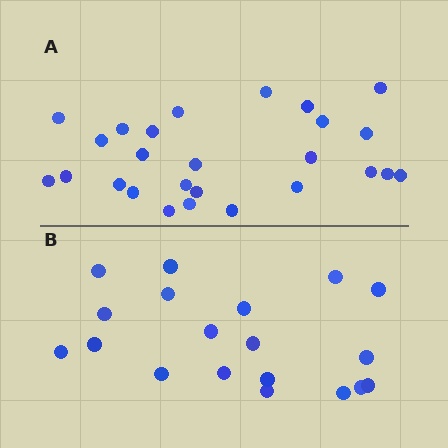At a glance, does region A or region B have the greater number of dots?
Region A (the top region) has more dots.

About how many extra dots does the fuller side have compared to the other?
Region A has roughly 8 or so more dots than region B.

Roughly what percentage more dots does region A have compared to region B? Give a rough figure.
About 35% more.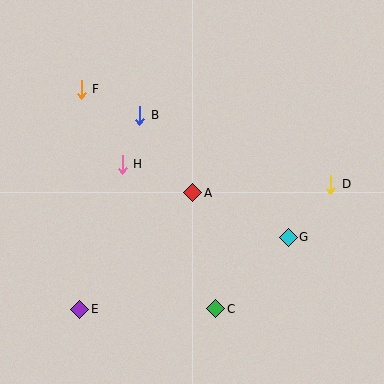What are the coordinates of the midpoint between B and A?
The midpoint between B and A is at (166, 154).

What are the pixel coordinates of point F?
Point F is at (81, 89).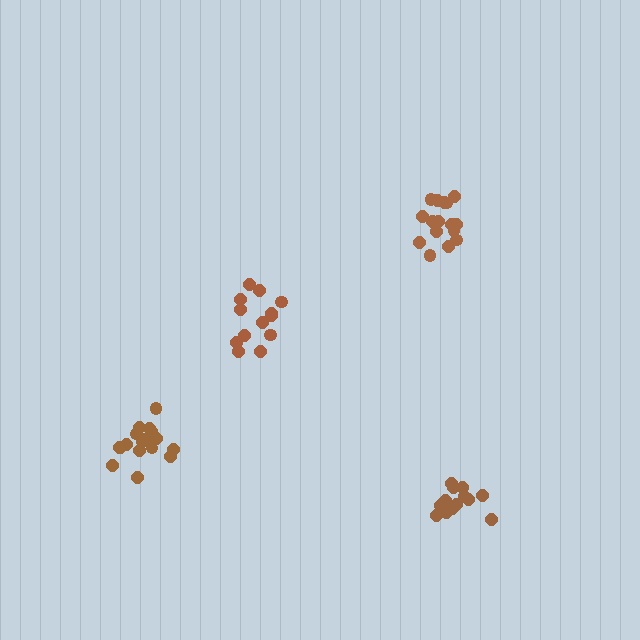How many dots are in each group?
Group 1: 13 dots, Group 2: 16 dots, Group 3: 18 dots, Group 4: 14 dots (61 total).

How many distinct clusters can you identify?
There are 4 distinct clusters.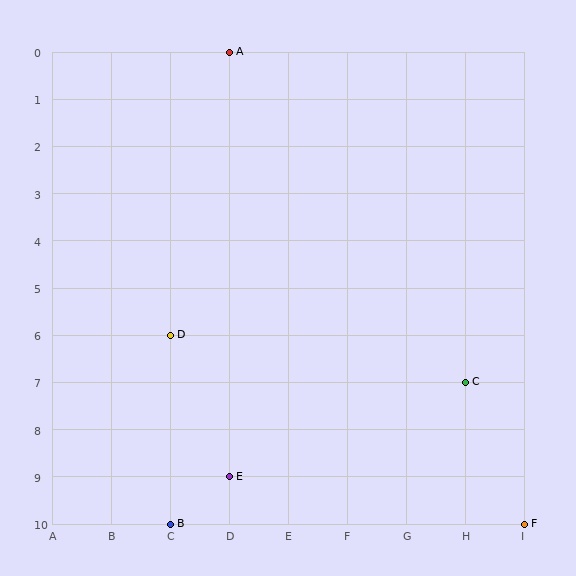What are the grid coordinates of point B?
Point B is at grid coordinates (C, 10).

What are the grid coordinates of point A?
Point A is at grid coordinates (D, 0).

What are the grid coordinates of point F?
Point F is at grid coordinates (I, 10).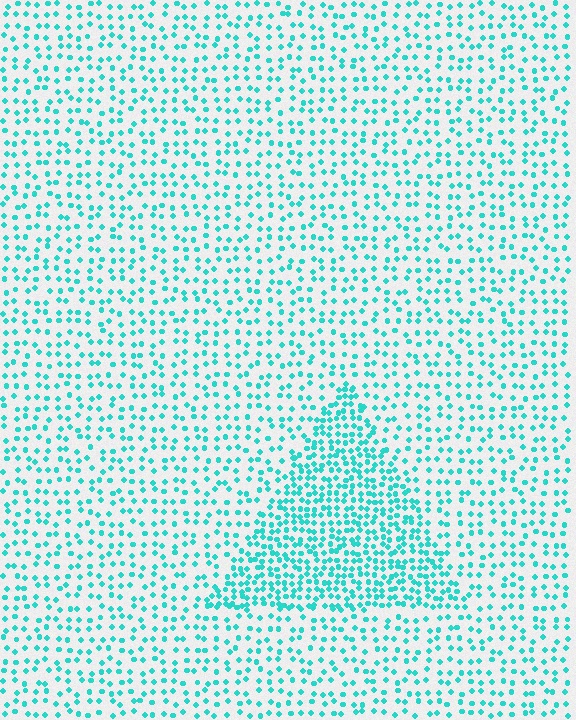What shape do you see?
I see a triangle.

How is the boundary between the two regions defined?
The boundary is defined by a change in element density (approximately 2.0x ratio). All elements are the same color, size, and shape.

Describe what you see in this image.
The image contains small cyan elements arranged at two different densities. A triangle-shaped region is visible where the elements are more densely packed than the surrounding area.